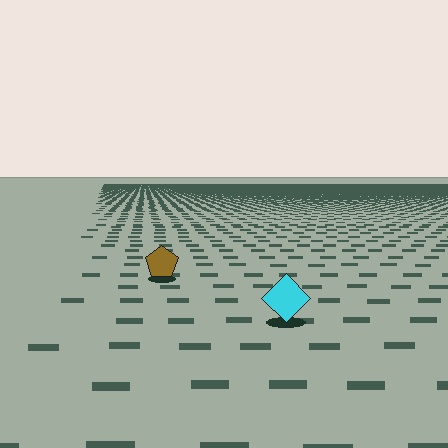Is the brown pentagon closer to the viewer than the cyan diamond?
No. The cyan diamond is closer — you can tell from the texture gradient: the ground texture is coarser near it.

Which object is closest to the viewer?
The cyan diamond is closest. The texture marks near it are larger and more spread out.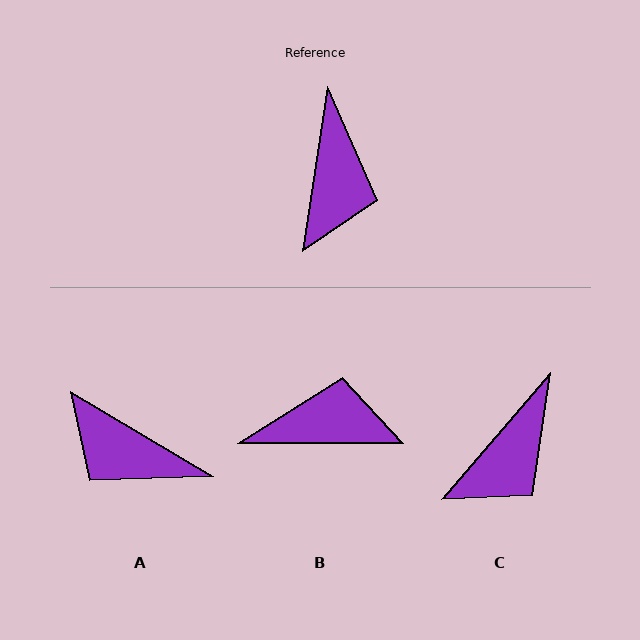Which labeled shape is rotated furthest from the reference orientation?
A, about 112 degrees away.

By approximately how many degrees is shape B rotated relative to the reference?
Approximately 99 degrees counter-clockwise.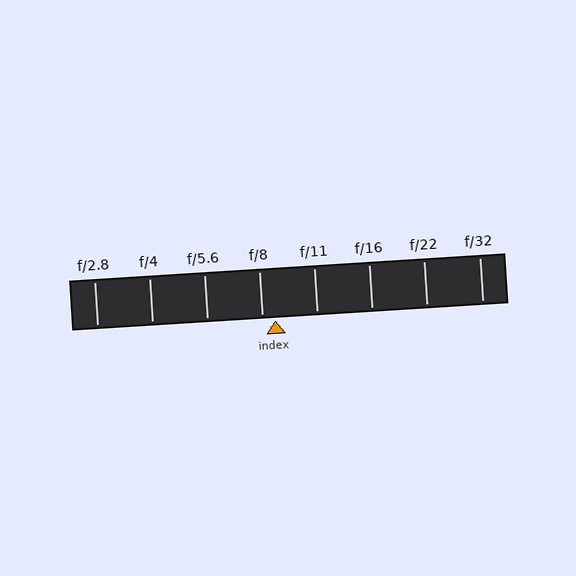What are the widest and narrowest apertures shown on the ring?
The widest aperture shown is f/2.8 and the narrowest is f/32.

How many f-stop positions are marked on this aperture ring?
There are 8 f-stop positions marked.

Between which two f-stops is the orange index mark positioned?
The index mark is between f/8 and f/11.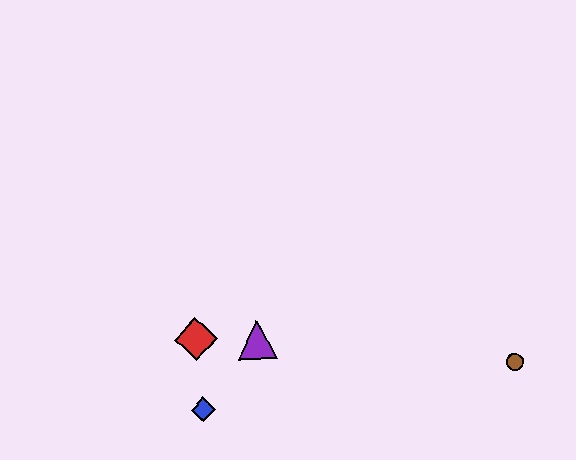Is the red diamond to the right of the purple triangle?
No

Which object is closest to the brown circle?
The purple triangle is closest to the brown circle.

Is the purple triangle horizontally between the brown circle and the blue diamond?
Yes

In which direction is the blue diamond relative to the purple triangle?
The blue diamond is below the purple triangle.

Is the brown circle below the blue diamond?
No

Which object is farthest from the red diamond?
The brown circle is farthest from the red diamond.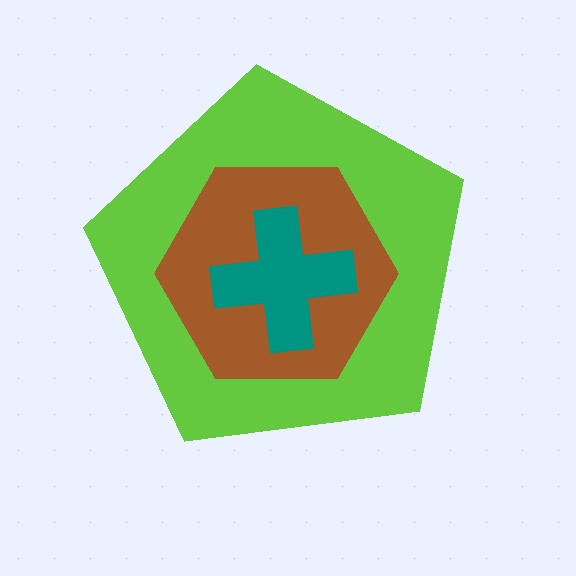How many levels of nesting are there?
3.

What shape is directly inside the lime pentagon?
The brown hexagon.